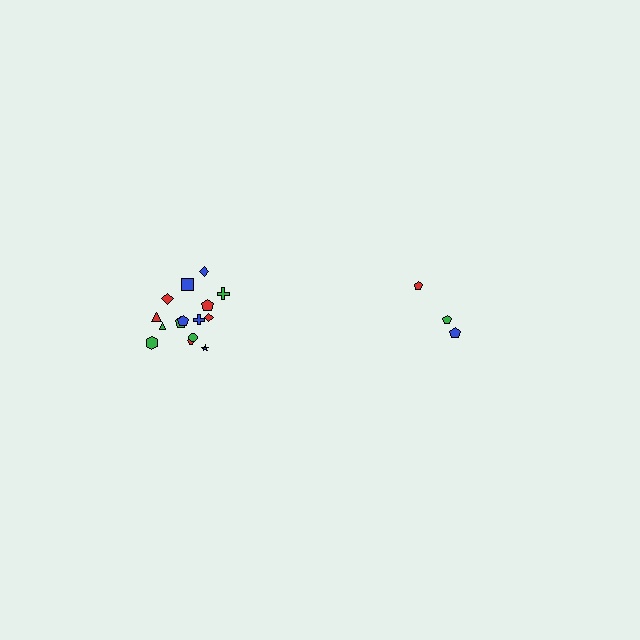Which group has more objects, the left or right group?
The left group.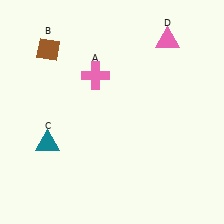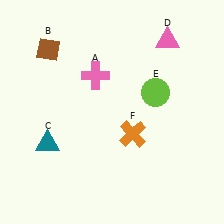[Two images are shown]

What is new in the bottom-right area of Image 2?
An orange cross (F) was added in the bottom-right area of Image 2.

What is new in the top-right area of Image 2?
A lime circle (E) was added in the top-right area of Image 2.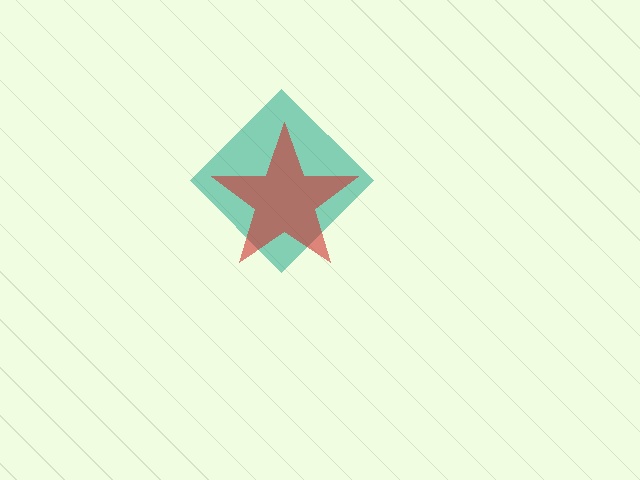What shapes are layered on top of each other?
The layered shapes are: a teal diamond, a red star.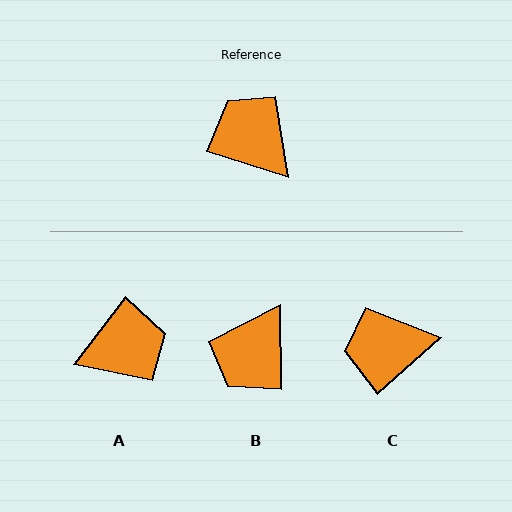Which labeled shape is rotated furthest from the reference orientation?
A, about 110 degrees away.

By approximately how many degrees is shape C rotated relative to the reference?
Approximately 59 degrees counter-clockwise.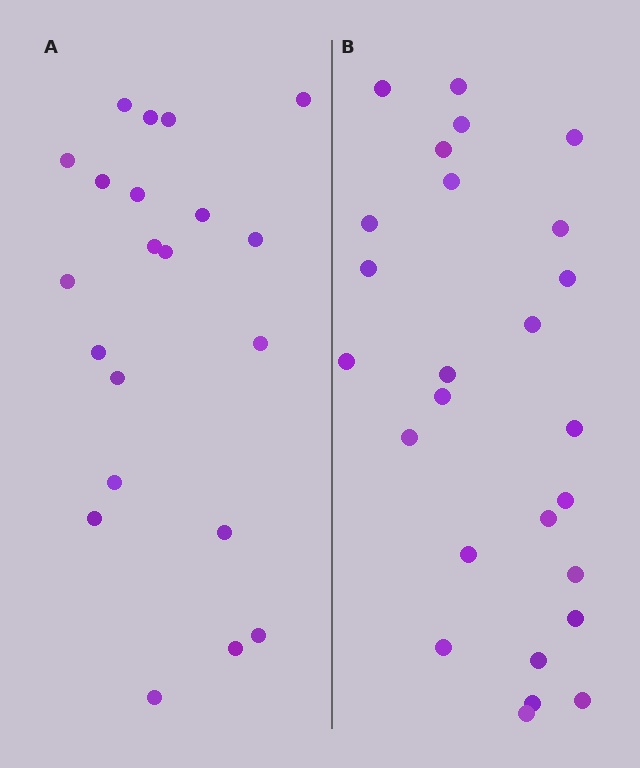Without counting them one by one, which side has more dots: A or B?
Region B (the right region) has more dots.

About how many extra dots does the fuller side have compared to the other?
Region B has about 5 more dots than region A.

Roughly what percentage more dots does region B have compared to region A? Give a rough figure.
About 25% more.